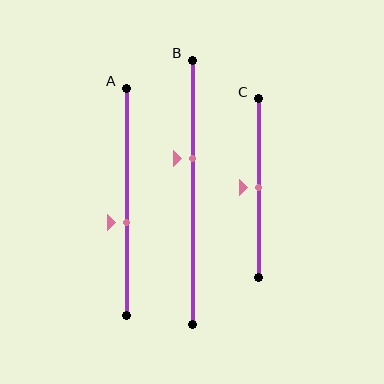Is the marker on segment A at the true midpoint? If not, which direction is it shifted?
No, the marker on segment A is shifted downward by about 9% of the segment length.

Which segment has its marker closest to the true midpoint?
Segment C has its marker closest to the true midpoint.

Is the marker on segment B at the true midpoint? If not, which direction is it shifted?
No, the marker on segment B is shifted upward by about 13% of the segment length.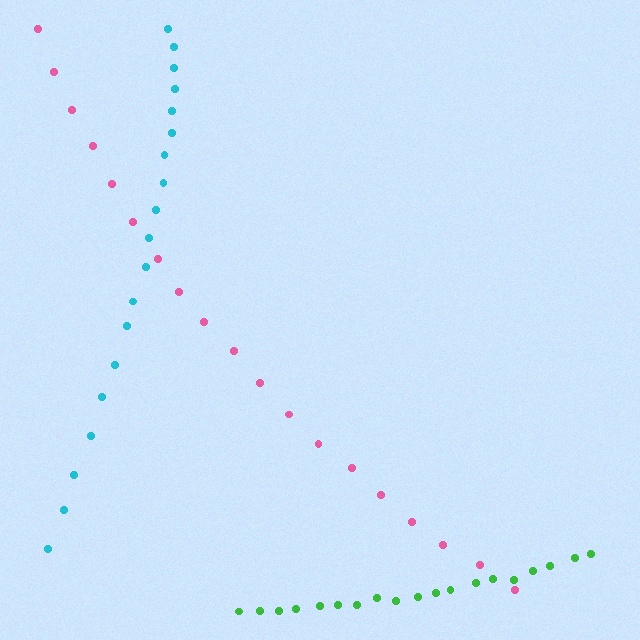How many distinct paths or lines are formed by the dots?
There are 3 distinct paths.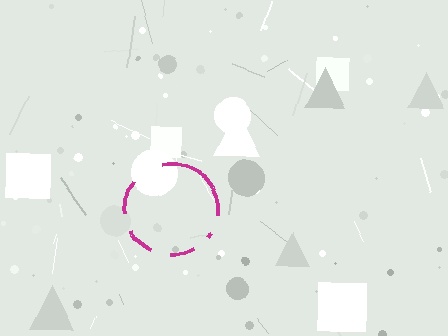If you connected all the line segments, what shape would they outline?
They would outline a circle.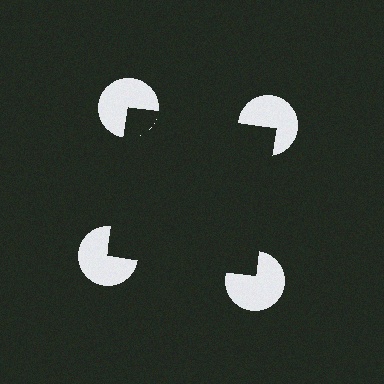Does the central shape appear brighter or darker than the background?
It typically appears slightly darker than the background, even though no actual brightness change is drawn.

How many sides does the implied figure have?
4 sides.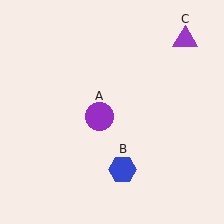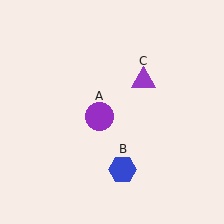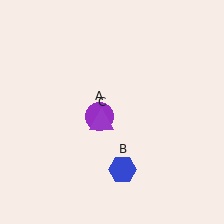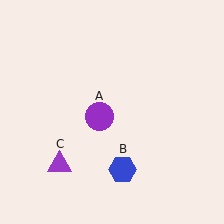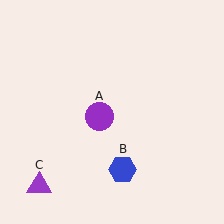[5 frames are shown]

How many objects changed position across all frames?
1 object changed position: purple triangle (object C).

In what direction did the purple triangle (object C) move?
The purple triangle (object C) moved down and to the left.